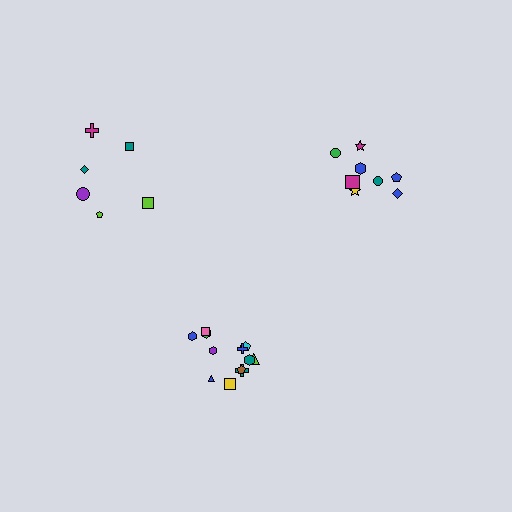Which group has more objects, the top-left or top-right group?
The top-right group.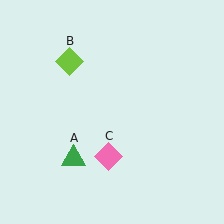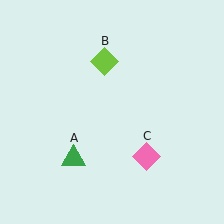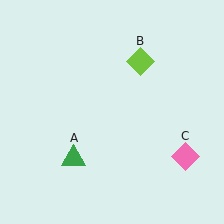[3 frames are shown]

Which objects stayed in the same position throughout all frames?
Green triangle (object A) remained stationary.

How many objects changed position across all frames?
2 objects changed position: lime diamond (object B), pink diamond (object C).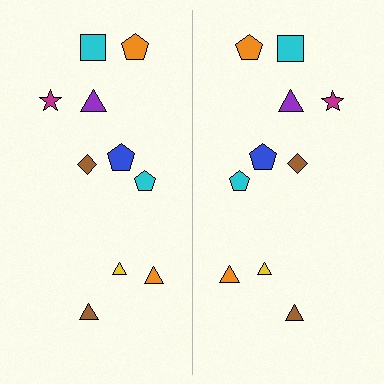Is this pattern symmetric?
Yes, this pattern has bilateral (reflection) symmetry.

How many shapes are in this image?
There are 20 shapes in this image.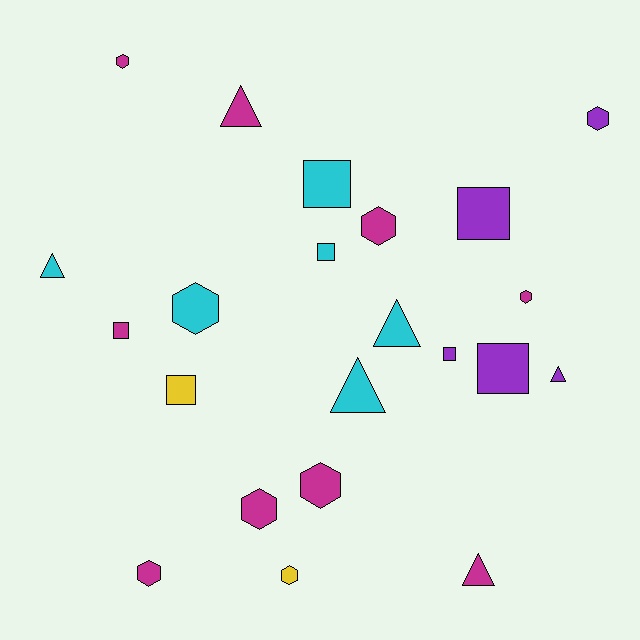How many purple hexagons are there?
There is 1 purple hexagon.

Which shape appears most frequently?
Hexagon, with 9 objects.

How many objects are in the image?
There are 22 objects.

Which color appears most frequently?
Magenta, with 9 objects.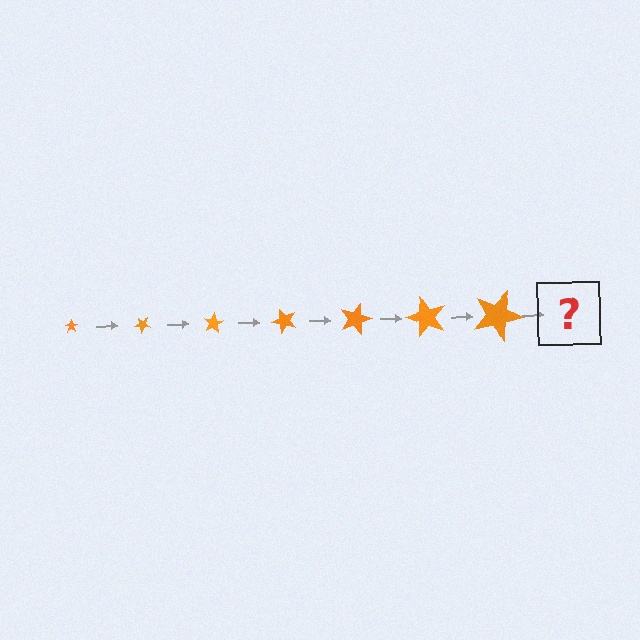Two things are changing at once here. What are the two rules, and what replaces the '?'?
The two rules are that the star grows larger each step and it rotates 40 degrees each step. The '?' should be a star, larger than the previous one and rotated 280 degrees from the start.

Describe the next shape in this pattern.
It should be a star, larger than the previous one and rotated 280 degrees from the start.